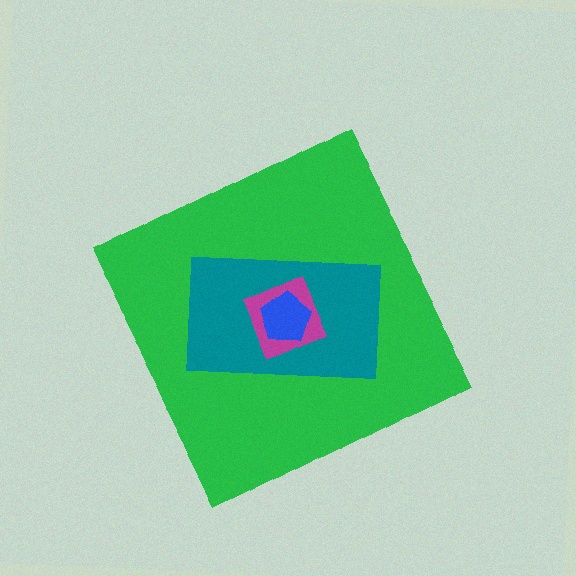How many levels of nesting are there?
4.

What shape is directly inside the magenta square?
The blue pentagon.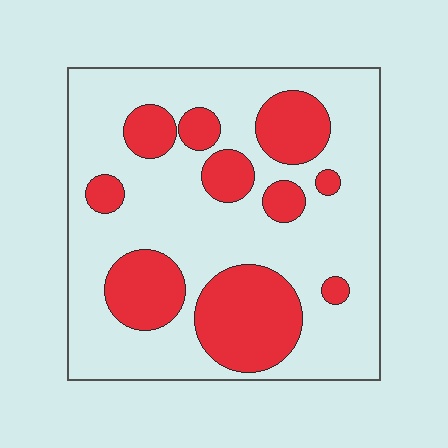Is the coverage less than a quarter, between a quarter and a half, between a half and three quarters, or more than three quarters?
Between a quarter and a half.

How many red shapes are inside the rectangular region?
10.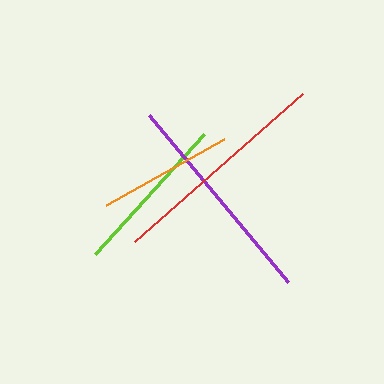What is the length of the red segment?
The red segment is approximately 225 pixels long.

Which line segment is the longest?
The red line is the longest at approximately 225 pixels.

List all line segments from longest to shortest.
From longest to shortest: red, purple, lime, orange.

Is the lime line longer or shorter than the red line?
The red line is longer than the lime line.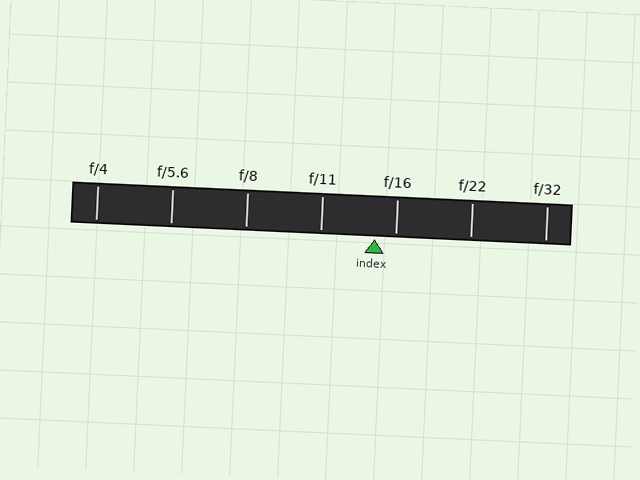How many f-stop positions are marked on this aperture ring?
There are 7 f-stop positions marked.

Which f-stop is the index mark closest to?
The index mark is closest to f/16.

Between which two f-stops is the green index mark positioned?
The index mark is between f/11 and f/16.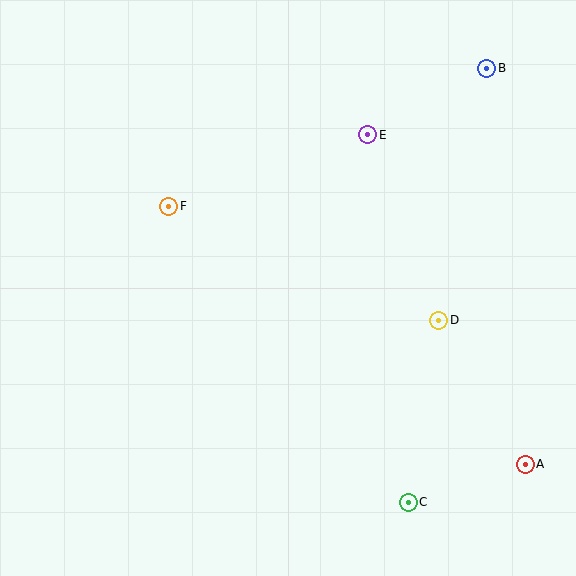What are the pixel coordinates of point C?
Point C is at (408, 502).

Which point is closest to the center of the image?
Point F at (169, 206) is closest to the center.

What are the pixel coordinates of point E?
Point E is at (368, 135).